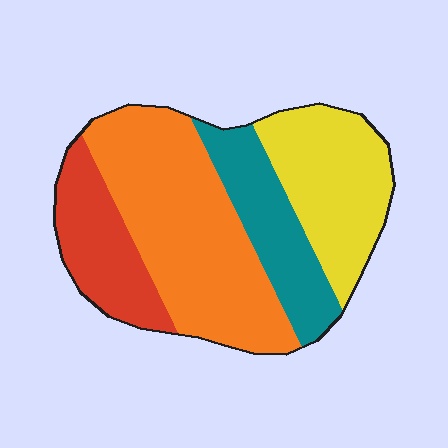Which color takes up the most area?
Orange, at roughly 40%.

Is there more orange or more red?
Orange.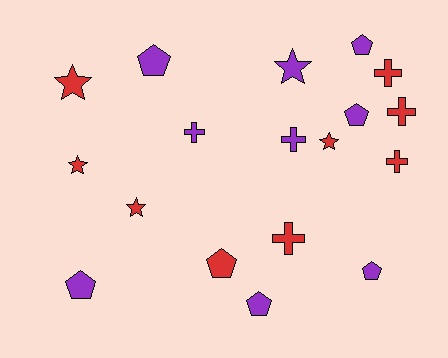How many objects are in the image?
There are 18 objects.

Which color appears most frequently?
Red, with 9 objects.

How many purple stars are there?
There is 1 purple star.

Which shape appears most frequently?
Pentagon, with 7 objects.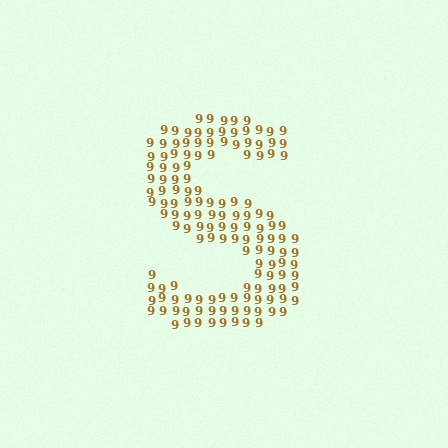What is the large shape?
The large shape is the letter S.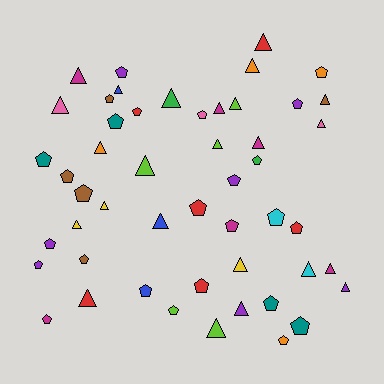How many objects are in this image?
There are 50 objects.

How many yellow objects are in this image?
There are 3 yellow objects.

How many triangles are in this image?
There are 24 triangles.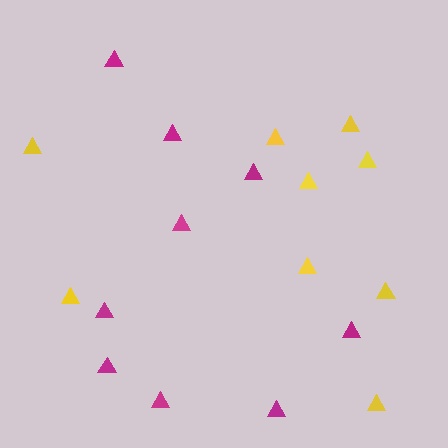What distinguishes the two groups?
There are 2 groups: one group of magenta triangles (9) and one group of yellow triangles (9).